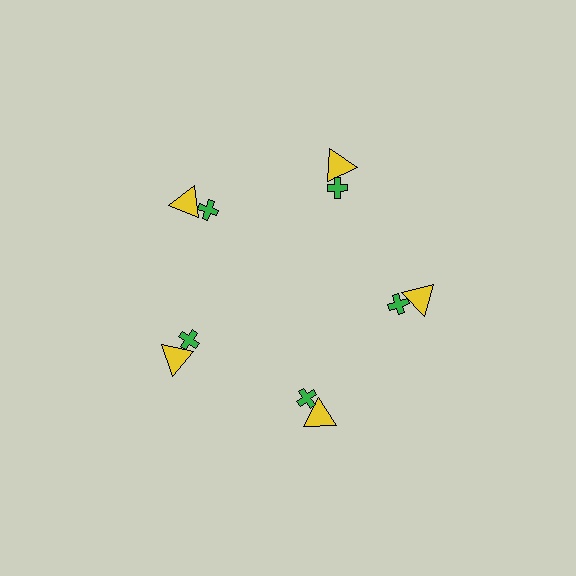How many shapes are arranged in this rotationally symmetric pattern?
There are 10 shapes, arranged in 5 groups of 2.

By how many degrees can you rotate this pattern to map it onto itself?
The pattern maps onto itself every 72 degrees of rotation.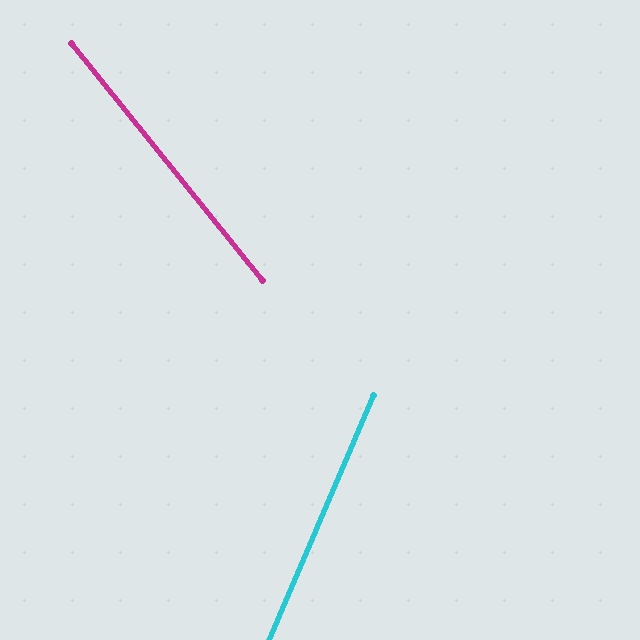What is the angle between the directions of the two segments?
Approximately 62 degrees.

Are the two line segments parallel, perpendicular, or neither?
Neither parallel nor perpendicular — they differ by about 62°.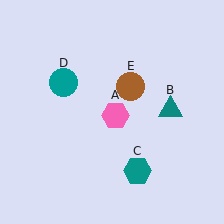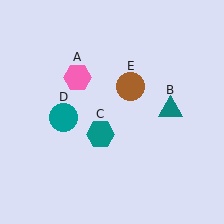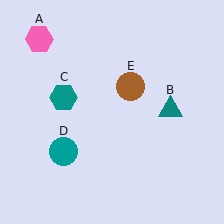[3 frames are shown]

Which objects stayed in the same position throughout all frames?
Teal triangle (object B) and brown circle (object E) remained stationary.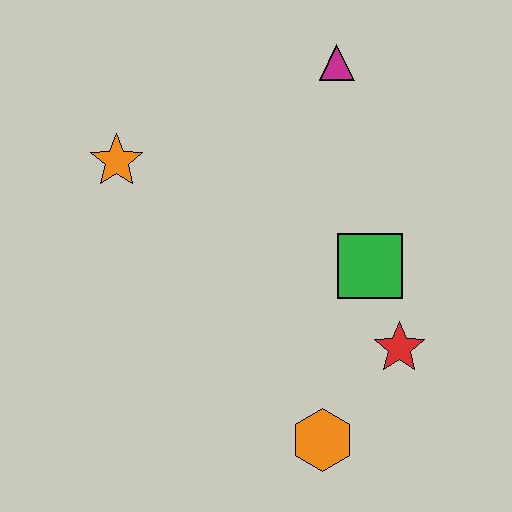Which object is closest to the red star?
The green square is closest to the red star.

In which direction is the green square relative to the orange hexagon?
The green square is above the orange hexagon.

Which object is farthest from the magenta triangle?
The orange hexagon is farthest from the magenta triangle.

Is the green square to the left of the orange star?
No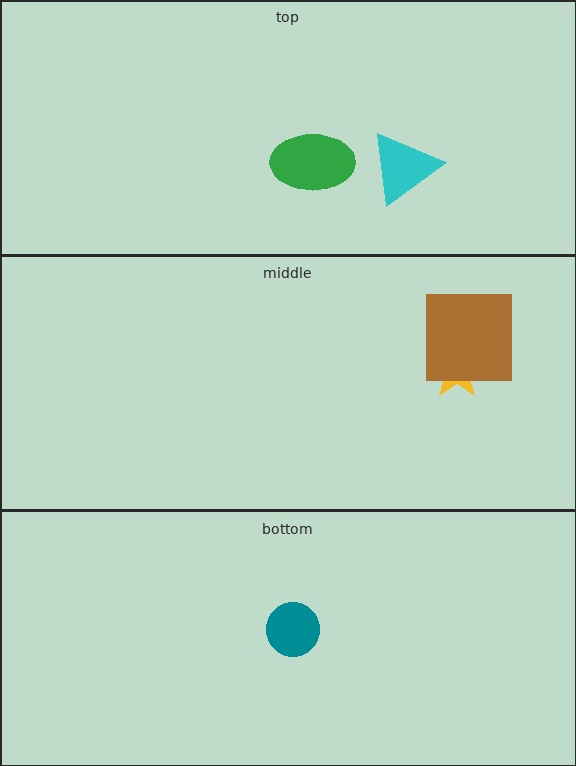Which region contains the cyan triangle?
The top region.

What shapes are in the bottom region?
The teal circle.